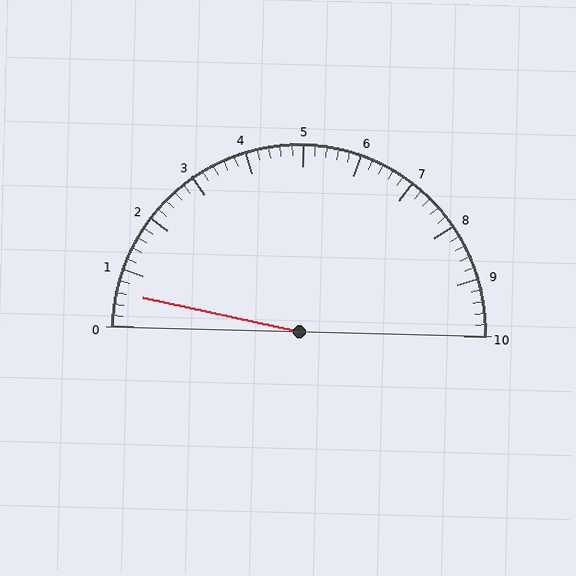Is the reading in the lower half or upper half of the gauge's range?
The reading is in the lower half of the range (0 to 10).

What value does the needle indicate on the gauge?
The needle indicates approximately 0.6.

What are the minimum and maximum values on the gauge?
The gauge ranges from 0 to 10.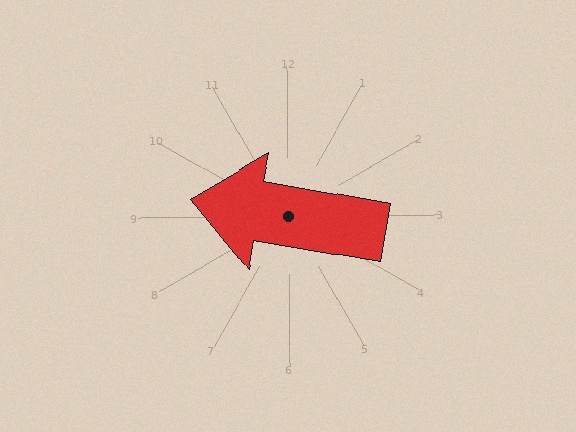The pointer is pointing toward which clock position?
Roughly 9 o'clock.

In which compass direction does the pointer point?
West.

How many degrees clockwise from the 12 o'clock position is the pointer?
Approximately 280 degrees.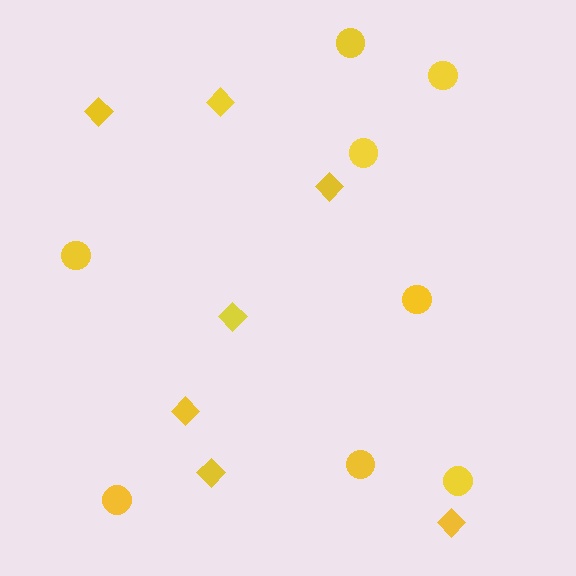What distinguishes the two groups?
There are 2 groups: one group of diamonds (7) and one group of circles (8).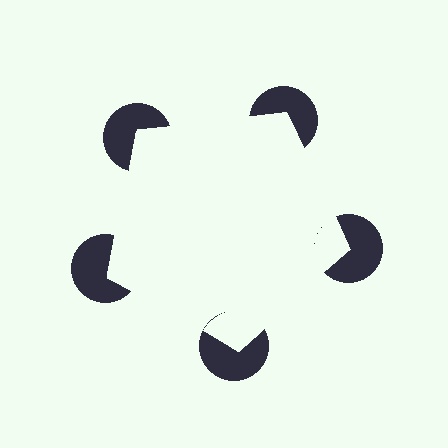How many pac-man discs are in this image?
There are 5 — one at each vertex of the illusory pentagon.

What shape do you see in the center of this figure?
An illusory pentagon — its edges are inferred from the aligned wedge cuts in the pac-man discs, not physically drawn.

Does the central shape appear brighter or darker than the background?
It typically appears slightly brighter than the background, even though no actual brightness change is drawn.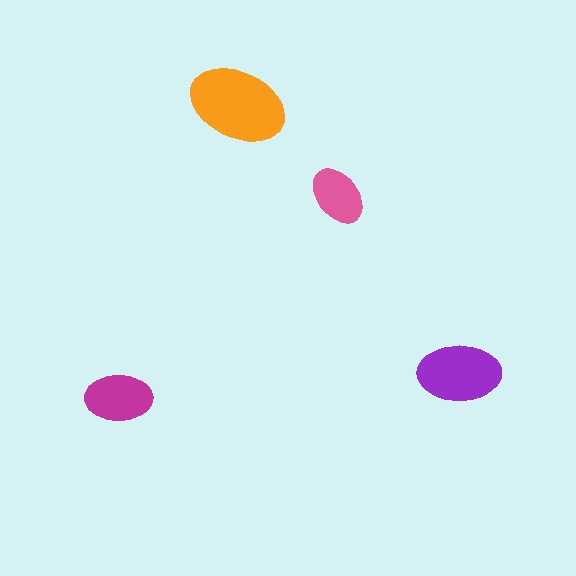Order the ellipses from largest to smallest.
the orange one, the purple one, the magenta one, the pink one.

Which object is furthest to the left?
The magenta ellipse is leftmost.